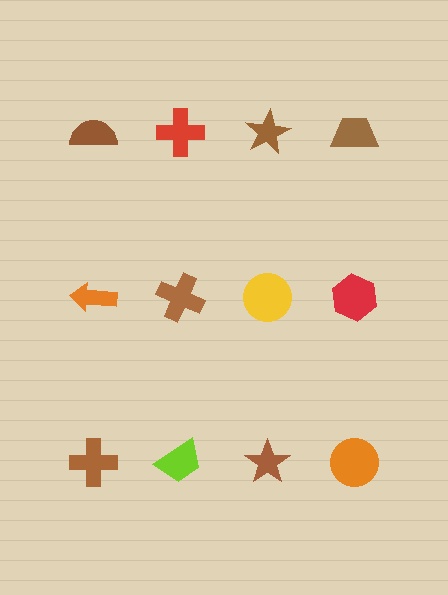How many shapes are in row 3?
4 shapes.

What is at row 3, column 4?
An orange circle.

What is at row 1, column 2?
A red cross.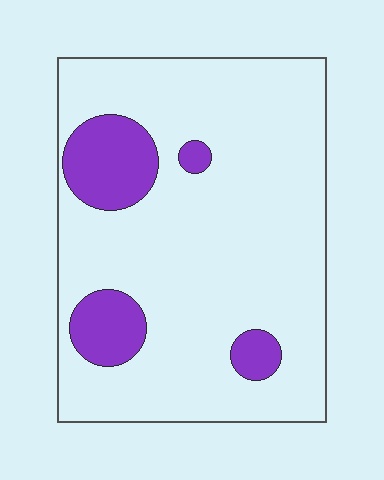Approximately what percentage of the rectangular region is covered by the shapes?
Approximately 15%.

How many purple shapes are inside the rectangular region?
4.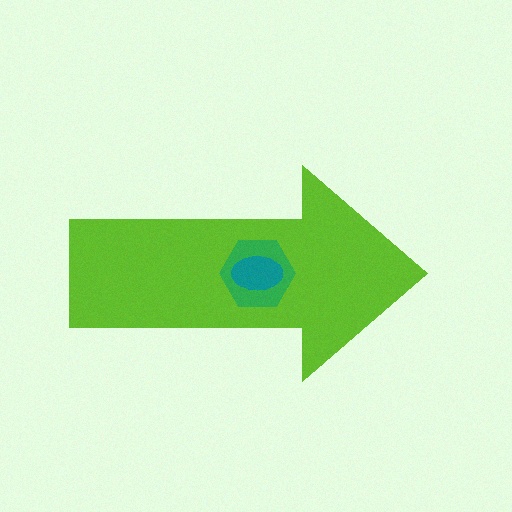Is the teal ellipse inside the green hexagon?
Yes.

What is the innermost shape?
The teal ellipse.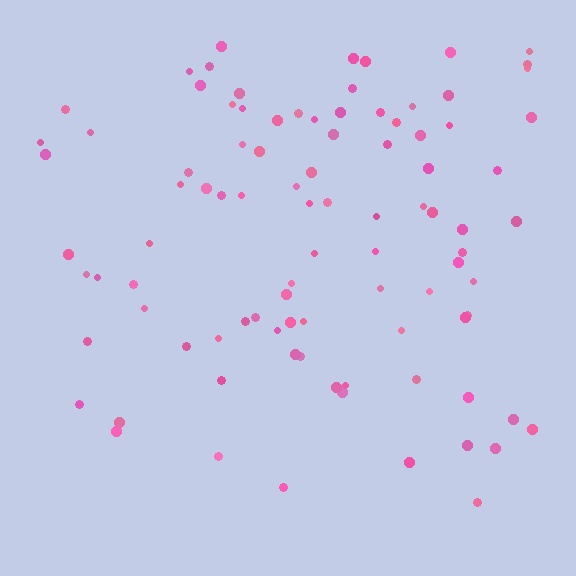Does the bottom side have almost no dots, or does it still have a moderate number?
Still a moderate number, just noticeably fewer than the top.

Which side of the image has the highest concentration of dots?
The top.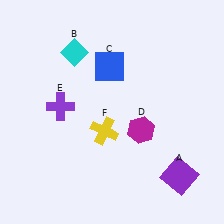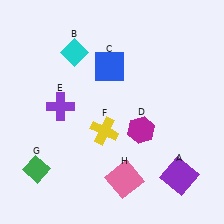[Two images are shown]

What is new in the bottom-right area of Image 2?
A pink square (H) was added in the bottom-right area of Image 2.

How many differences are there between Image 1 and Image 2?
There are 2 differences between the two images.